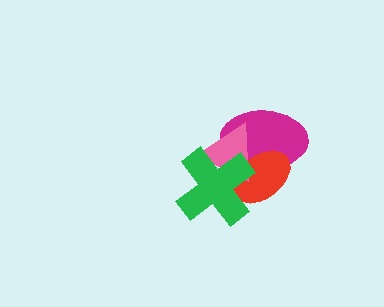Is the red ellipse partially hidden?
Yes, it is partially covered by another shape.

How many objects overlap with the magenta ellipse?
3 objects overlap with the magenta ellipse.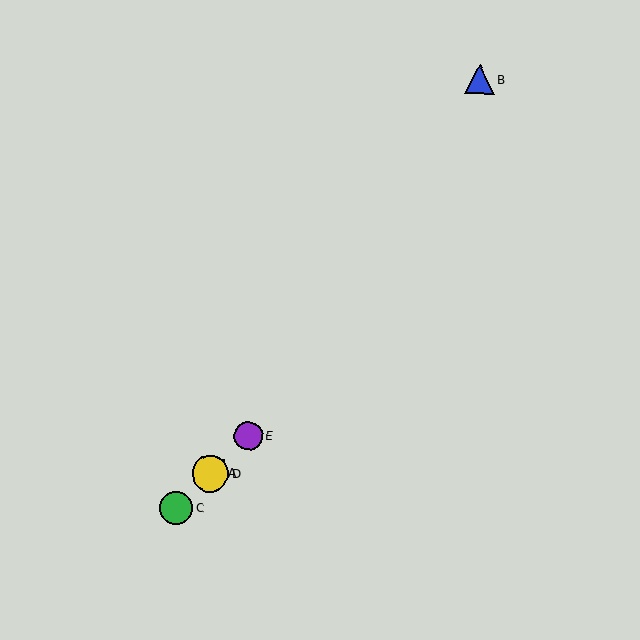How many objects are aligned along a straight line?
4 objects (A, C, D, E) are aligned along a straight line.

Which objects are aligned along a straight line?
Objects A, C, D, E are aligned along a straight line.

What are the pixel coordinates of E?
Object E is at (248, 436).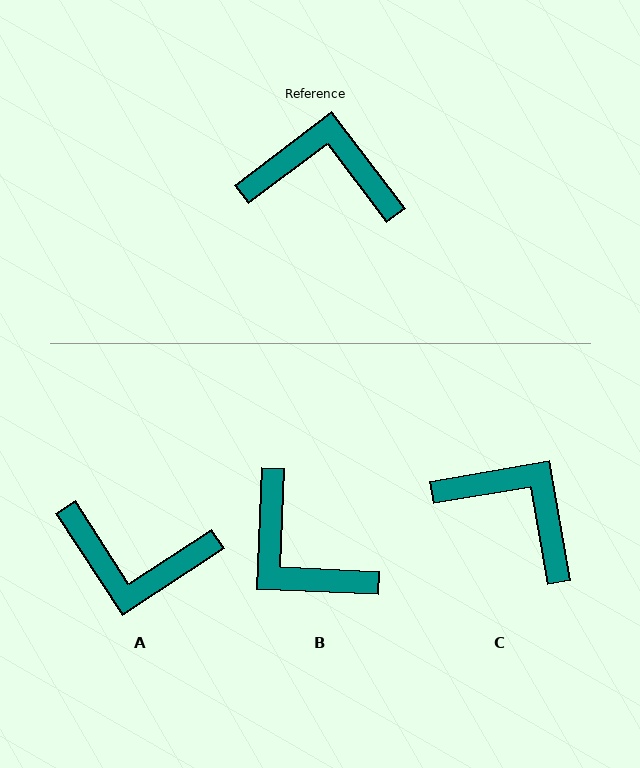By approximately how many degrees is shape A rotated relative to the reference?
Approximately 176 degrees counter-clockwise.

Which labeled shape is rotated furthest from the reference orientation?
A, about 176 degrees away.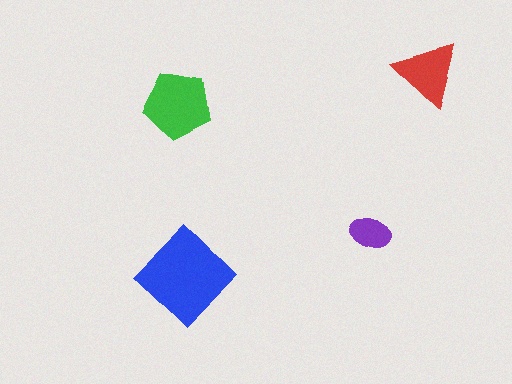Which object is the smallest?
The purple ellipse.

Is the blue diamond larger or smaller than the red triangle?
Larger.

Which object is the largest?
The blue diamond.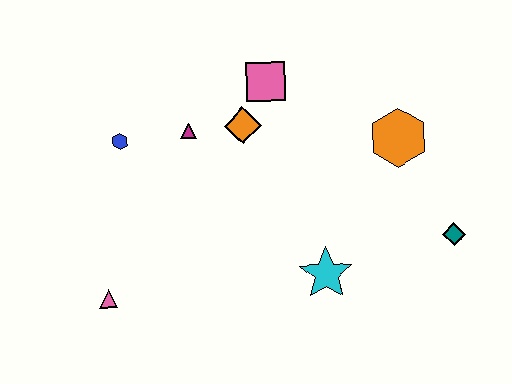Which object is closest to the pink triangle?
The blue hexagon is closest to the pink triangle.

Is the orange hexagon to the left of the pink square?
No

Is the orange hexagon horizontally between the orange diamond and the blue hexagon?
No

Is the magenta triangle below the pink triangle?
No